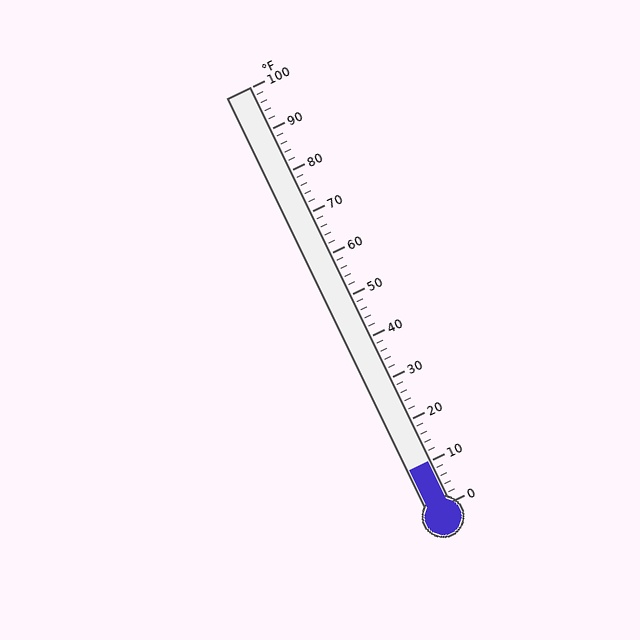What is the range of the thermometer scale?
The thermometer scale ranges from 0°F to 100°F.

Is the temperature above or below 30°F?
The temperature is below 30°F.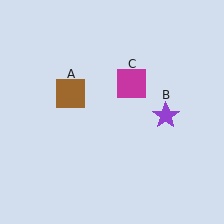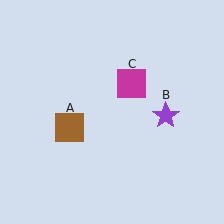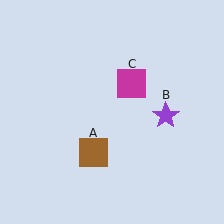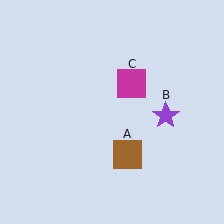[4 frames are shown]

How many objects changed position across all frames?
1 object changed position: brown square (object A).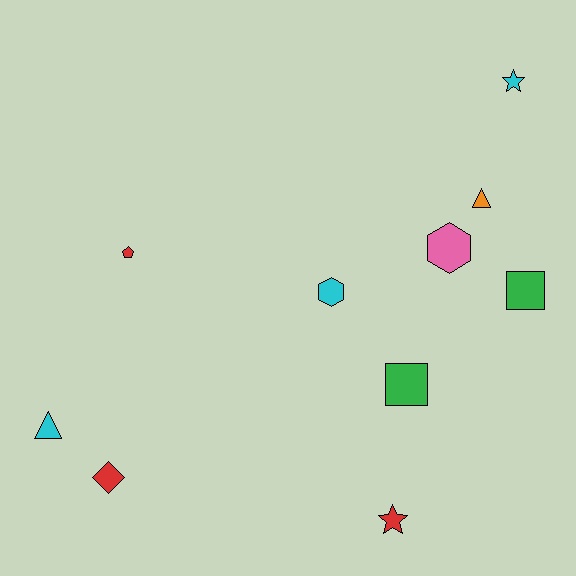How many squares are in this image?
There are 2 squares.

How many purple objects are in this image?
There are no purple objects.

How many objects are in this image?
There are 10 objects.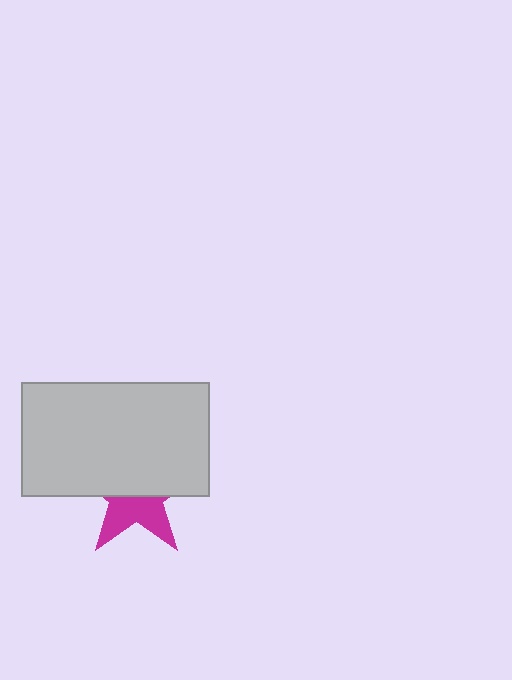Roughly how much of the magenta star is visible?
A small part of it is visible (roughly 41%).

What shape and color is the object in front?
The object in front is a light gray rectangle.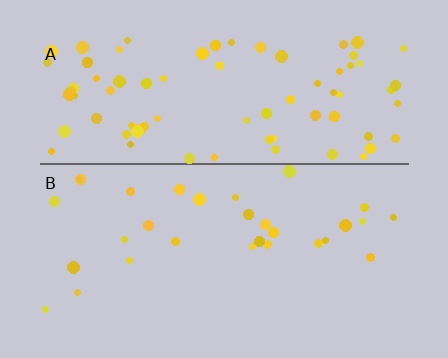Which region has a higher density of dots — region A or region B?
A (the top).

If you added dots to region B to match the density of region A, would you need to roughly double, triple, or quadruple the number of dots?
Approximately triple.